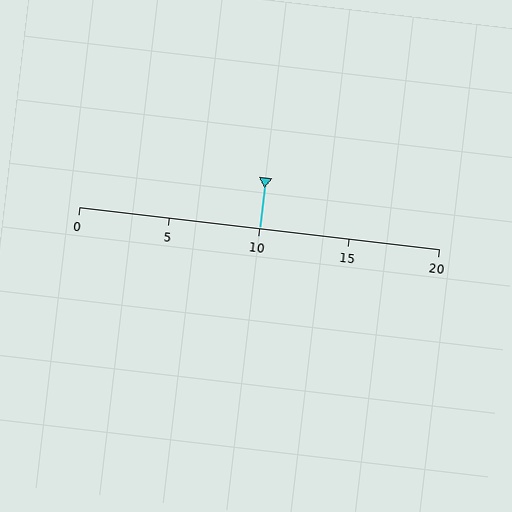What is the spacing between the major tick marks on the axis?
The major ticks are spaced 5 apart.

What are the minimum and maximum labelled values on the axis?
The axis runs from 0 to 20.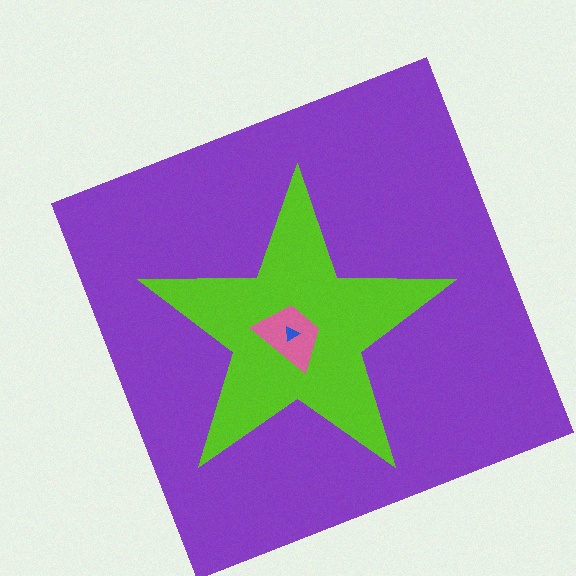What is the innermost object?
The blue triangle.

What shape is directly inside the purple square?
The lime star.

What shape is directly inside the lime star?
The pink trapezoid.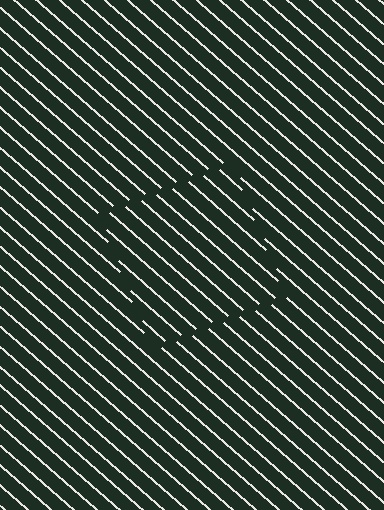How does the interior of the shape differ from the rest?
The interior of the shape contains the same grating, shifted by half a period — the contour is defined by the phase discontinuity where line-ends from the inner and outer gratings abut.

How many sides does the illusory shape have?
4 sides — the line-ends trace a square.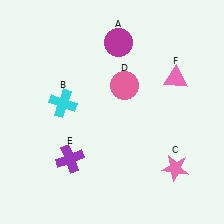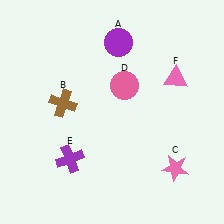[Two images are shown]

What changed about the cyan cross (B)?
In Image 1, B is cyan. In Image 2, it changed to brown.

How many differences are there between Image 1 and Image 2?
There are 2 differences between the two images.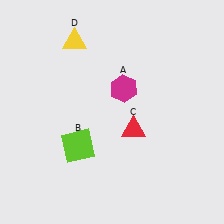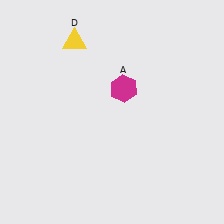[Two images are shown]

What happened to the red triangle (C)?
The red triangle (C) was removed in Image 2. It was in the bottom-right area of Image 1.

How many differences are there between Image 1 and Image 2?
There are 2 differences between the two images.